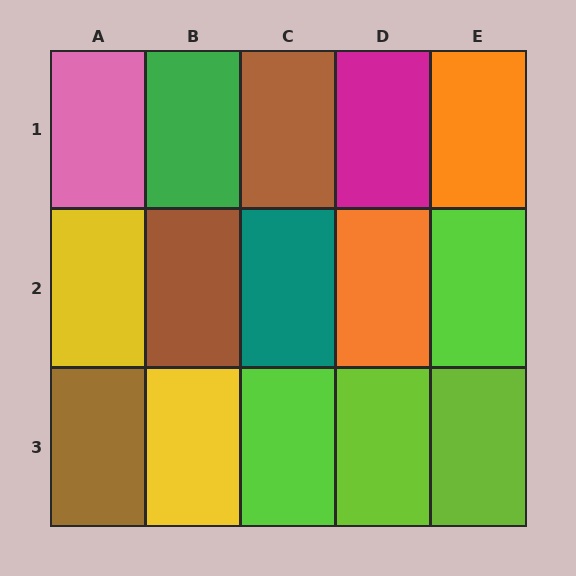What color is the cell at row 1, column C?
Brown.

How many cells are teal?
1 cell is teal.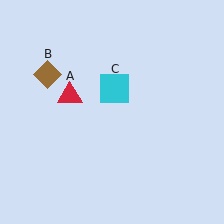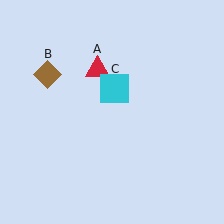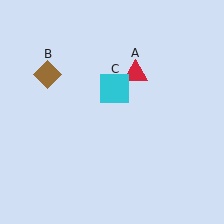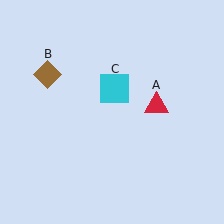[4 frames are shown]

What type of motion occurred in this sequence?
The red triangle (object A) rotated clockwise around the center of the scene.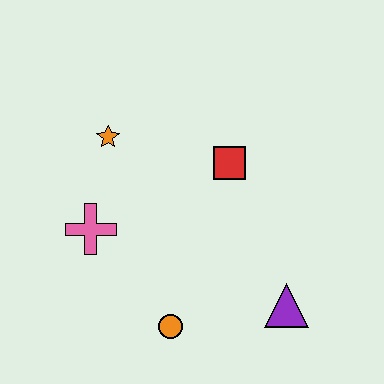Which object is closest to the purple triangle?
The orange circle is closest to the purple triangle.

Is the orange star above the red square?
Yes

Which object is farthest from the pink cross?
The purple triangle is farthest from the pink cross.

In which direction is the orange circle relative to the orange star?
The orange circle is below the orange star.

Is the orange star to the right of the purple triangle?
No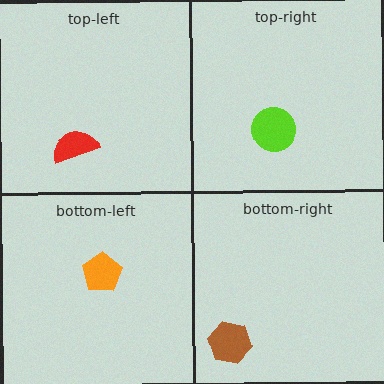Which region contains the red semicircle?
The top-left region.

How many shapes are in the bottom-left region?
1.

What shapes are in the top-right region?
The lime circle.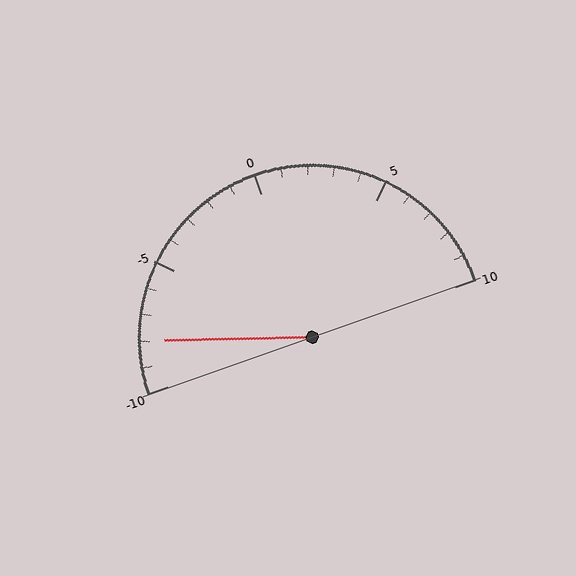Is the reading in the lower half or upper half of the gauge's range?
The reading is in the lower half of the range (-10 to 10).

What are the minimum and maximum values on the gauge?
The gauge ranges from -10 to 10.